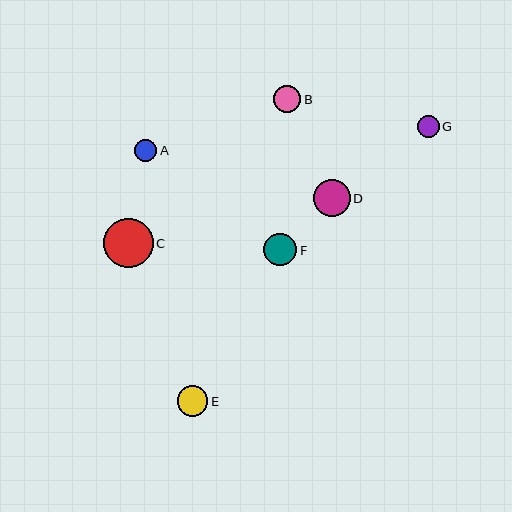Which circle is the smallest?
Circle G is the smallest with a size of approximately 22 pixels.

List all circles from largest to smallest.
From largest to smallest: C, D, F, E, B, A, G.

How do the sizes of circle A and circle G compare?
Circle A and circle G are approximately the same size.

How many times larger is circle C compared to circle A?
Circle C is approximately 2.2 times the size of circle A.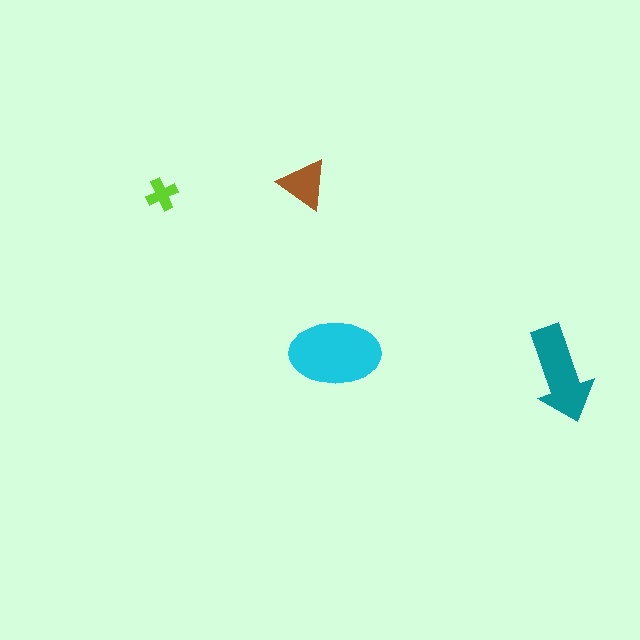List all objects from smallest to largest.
The lime cross, the brown triangle, the teal arrow, the cyan ellipse.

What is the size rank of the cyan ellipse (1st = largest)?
1st.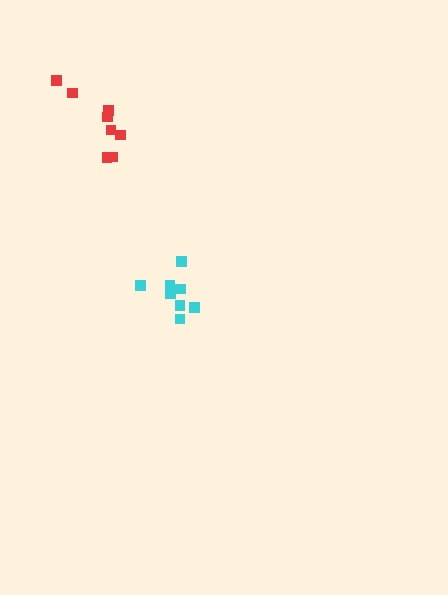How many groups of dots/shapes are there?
There are 2 groups.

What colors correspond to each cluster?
The clusters are colored: cyan, red.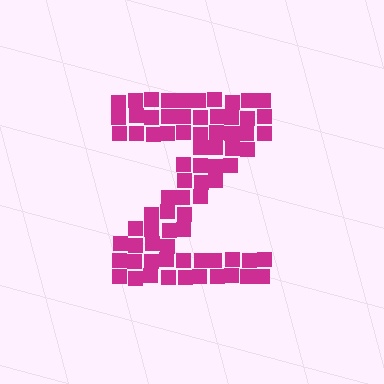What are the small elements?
The small elements are squares.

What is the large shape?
The large shape is the letter Z.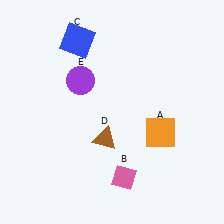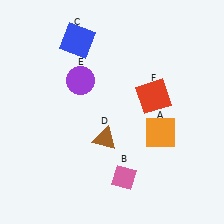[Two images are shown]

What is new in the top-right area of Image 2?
A red square (F) was added in the top-right area of Image 2.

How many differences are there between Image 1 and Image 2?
There is 1 difference between the two images.